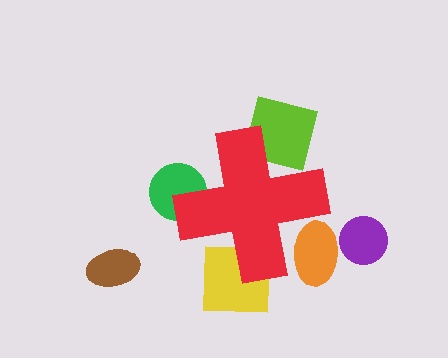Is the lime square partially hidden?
Yes, the lime square is partially hidden behind the red cross.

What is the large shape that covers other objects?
A red cross.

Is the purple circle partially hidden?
No, the purple circle is fully visible.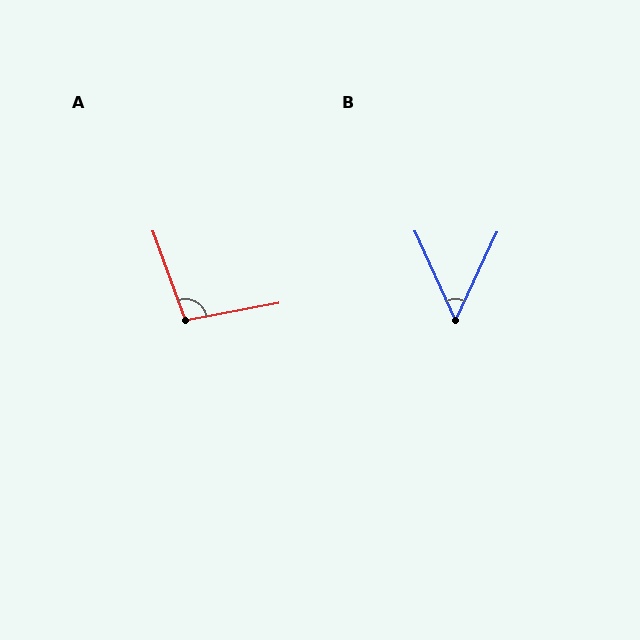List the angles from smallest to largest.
B (50°), A (99°).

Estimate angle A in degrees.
Approximately 99 degrees.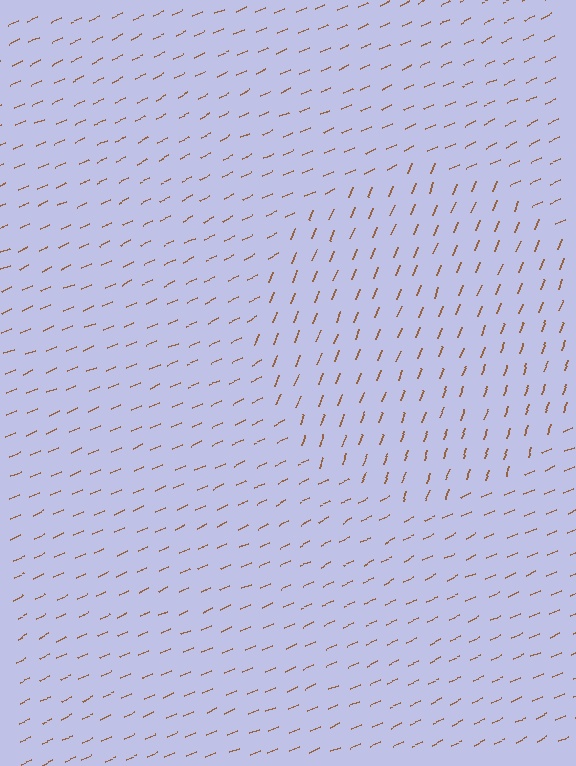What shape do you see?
I see a circle.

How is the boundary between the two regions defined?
The boundary is defined purely by a change in line orientation (approximately 45 degrees difference). All lines are the same color and thickness.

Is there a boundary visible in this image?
Yes, there is a texture boundary formed by a change in line orientation.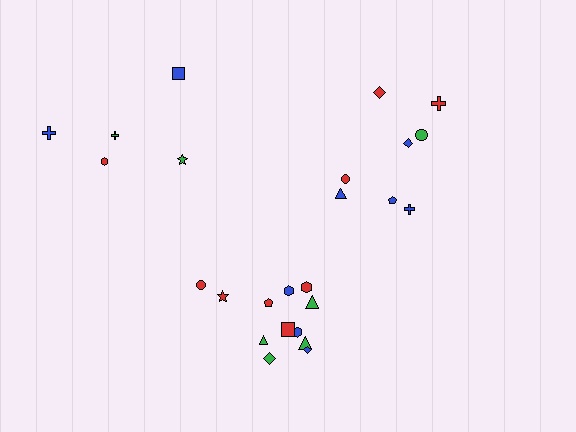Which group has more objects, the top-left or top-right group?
The top-right group.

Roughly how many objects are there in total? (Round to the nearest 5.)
Roughly 25 objects in total.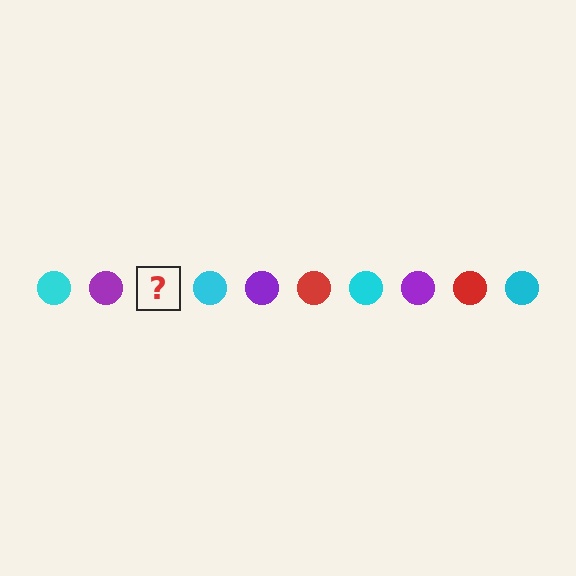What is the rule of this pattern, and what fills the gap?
The rule is that the pattern cycles through cyan, purple, red circles. The gap should be filled with a red circle.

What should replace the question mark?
The question mark should be replaced with a red circle.